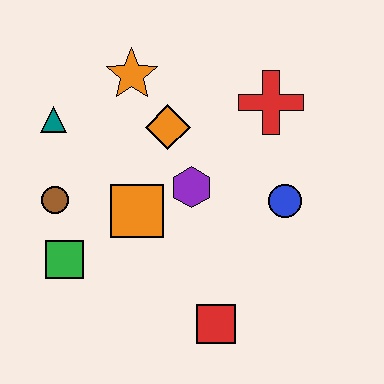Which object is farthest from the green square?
The red cross is farthest from the green square.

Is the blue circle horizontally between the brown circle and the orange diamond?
No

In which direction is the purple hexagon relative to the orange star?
The purple hexagon is below the orange star.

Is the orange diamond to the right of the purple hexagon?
No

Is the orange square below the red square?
No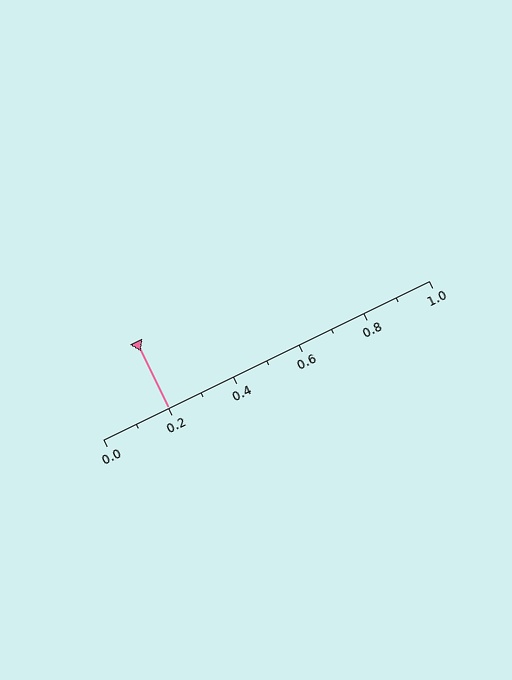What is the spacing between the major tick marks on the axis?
The major ticks are spaced 0.2 apart.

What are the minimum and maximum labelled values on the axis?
The axis runs from 0.0 to 1.0.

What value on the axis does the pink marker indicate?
The marker indicates approximately 0.2.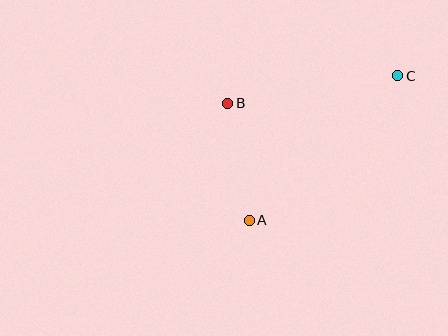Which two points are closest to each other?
Points A and B are closest to each other.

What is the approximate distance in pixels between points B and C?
The distance between B and C is approximately 172 pixels.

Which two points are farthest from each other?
Points A and C are farthest from each other.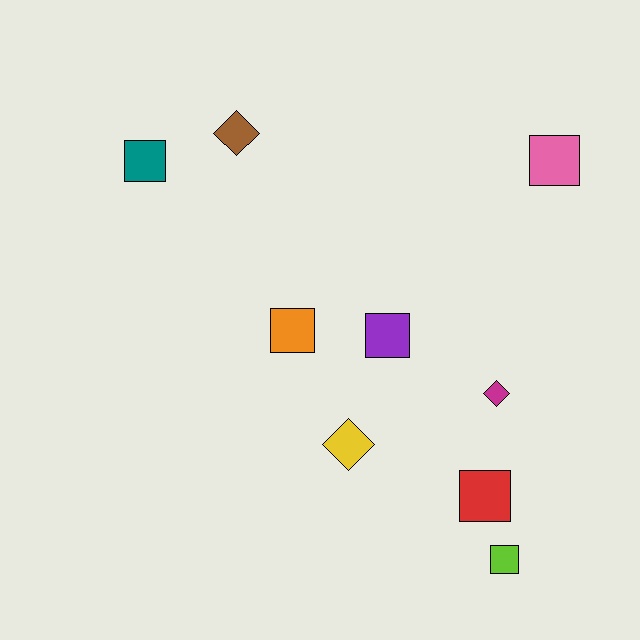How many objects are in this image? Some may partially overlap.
There are 9 objects.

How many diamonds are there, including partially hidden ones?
There are 3 diamonds.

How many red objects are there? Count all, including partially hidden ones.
There is 1 red object.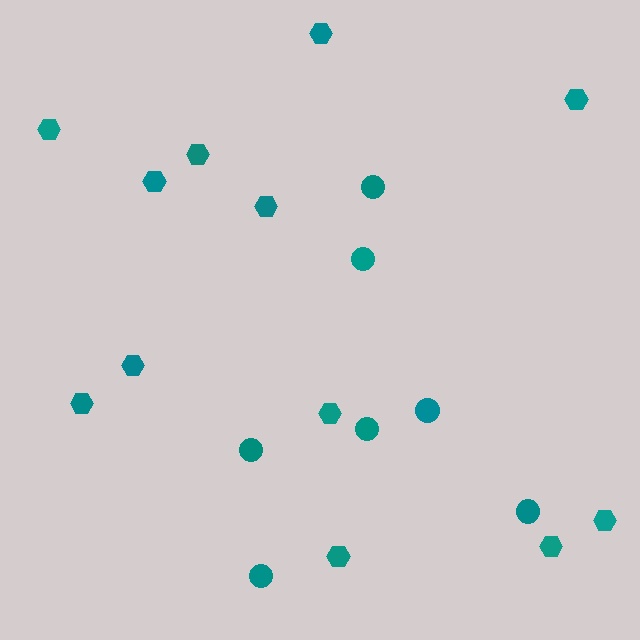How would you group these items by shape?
There are 2 groups: one group of circles (7) and one group of hexagons (12).